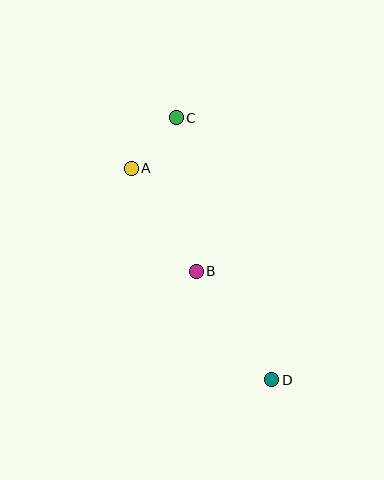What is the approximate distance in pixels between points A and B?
The distance between A and B is approximately 122 pixels.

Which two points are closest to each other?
Points A and C are closest to each other.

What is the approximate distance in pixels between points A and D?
The distance between A and D is approximately 254 pixels.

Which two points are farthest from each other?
Points C and D are farthest from each other.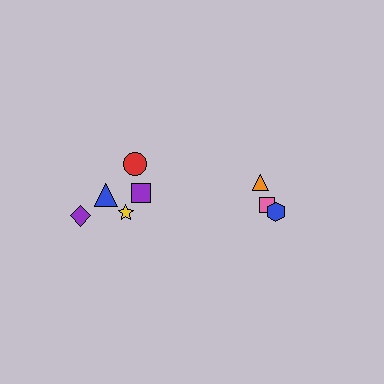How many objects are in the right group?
There are 3 objects.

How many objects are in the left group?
There are 5 objects.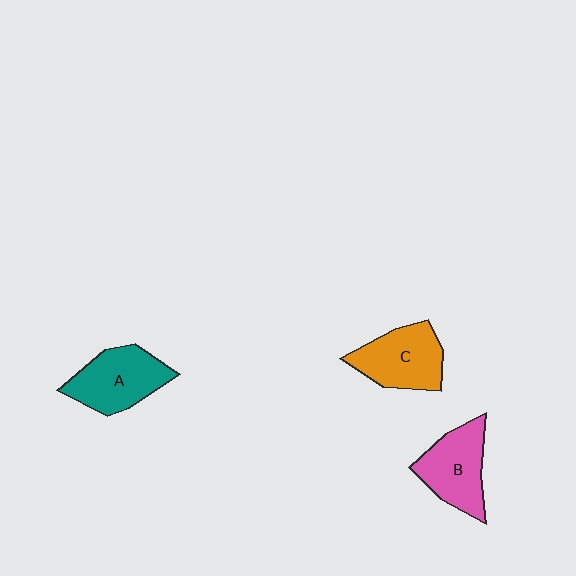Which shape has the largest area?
Shape A (teal).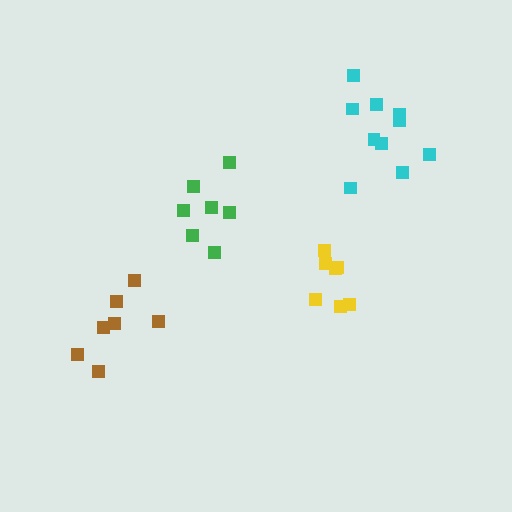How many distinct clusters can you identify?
There are 4 distinct clusters.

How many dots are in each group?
Group 1: 7 dots, Group 2: 7 dots, Group 3: 10 dots, Group 4: 7 dots (31 total).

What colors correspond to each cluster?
The clusters are colored: brown, green, cyan, yellow.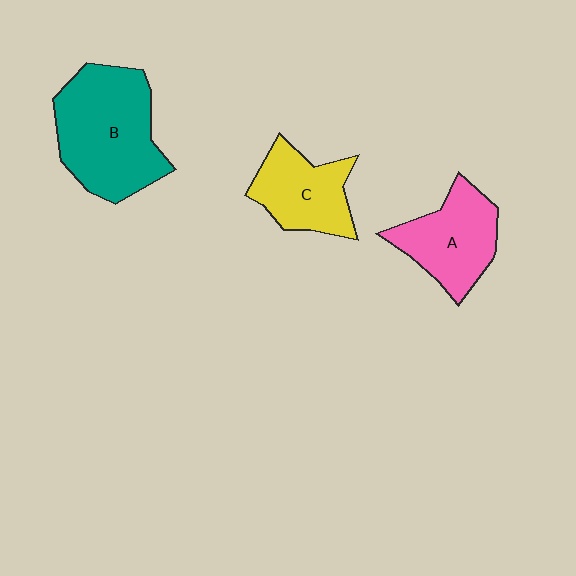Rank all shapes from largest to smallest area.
From largest to smallest: B (teal), A (pink), C (yellow).